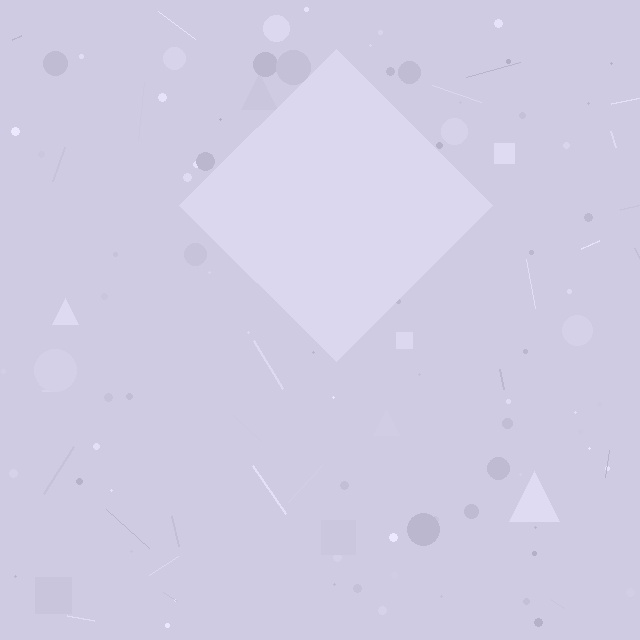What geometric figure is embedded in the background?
A diamond is embedded in the background.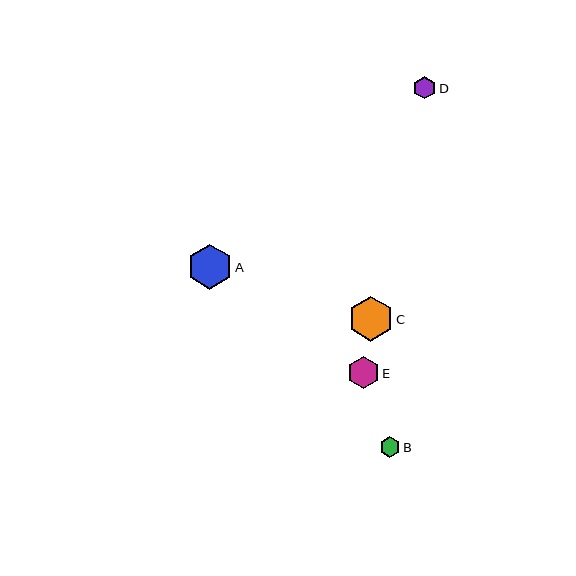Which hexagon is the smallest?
Hexagon B is the smallest with a size of approximately 20 pixels.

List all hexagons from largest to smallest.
From largest to smallest: A, C, E, D, B.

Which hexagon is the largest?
Hexagon A is the largest with a size of approximately 45 pixels.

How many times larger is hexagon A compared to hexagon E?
Hexagon A is approximately 1.4 times the size of hexagon E.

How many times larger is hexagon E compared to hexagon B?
Hexagon E is approximately 1.5 times the size of hexagon B.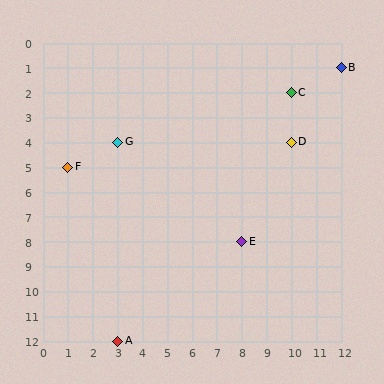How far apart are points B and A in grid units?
Points B and A are 9 columns and 11 rows apart (about 14.2 grid units diagonally).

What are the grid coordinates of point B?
Point B is at grid coordinates (12, 1).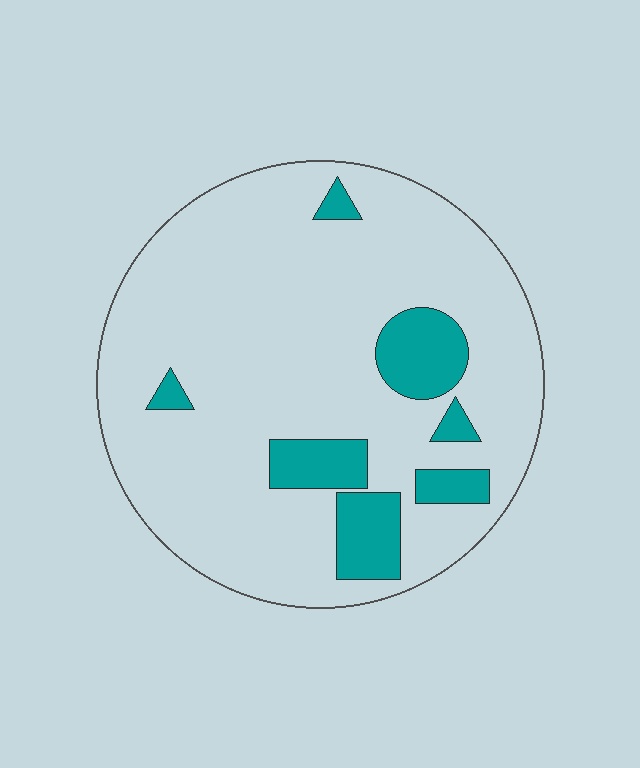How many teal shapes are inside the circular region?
7.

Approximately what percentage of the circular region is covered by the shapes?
Approximately 15%.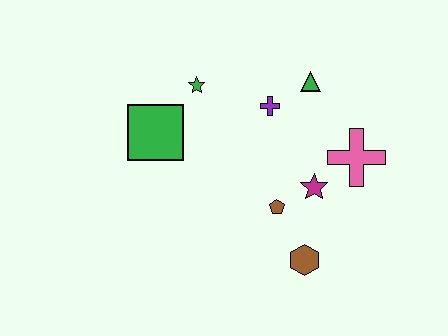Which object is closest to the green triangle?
The purple cross is closest to the green triangle.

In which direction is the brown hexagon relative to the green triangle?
The brown hexagon is below the green triangle.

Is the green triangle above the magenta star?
Yes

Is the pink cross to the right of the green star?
Yes